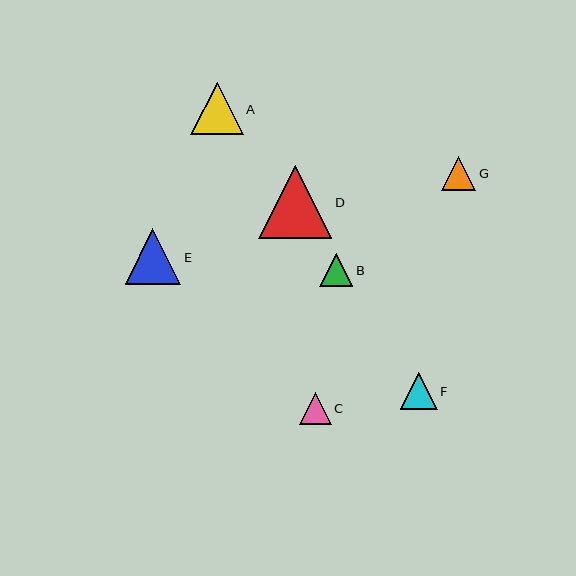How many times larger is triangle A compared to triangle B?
Triangle A is approximately 1.6 times the size of triangle B.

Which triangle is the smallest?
Triangle C is the smallest with a size of approximately 32 pixels.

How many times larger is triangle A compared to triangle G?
Triangle A is approximately 1.6 times the size of triangle G.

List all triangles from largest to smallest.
From largest to smallest: D, E, A, F, G, B, C.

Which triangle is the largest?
Triangle D is the largest with a size of approximately 73 pixels.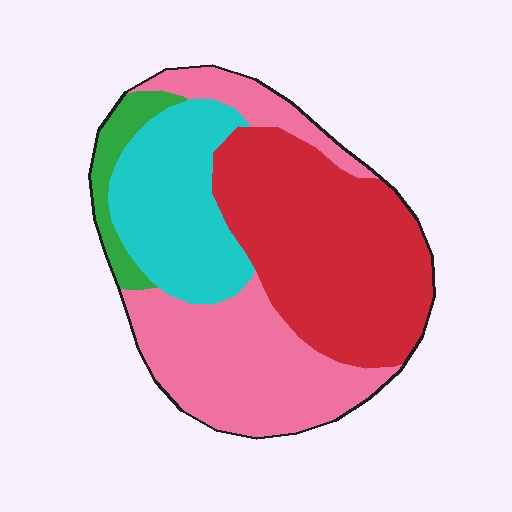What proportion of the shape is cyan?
Cyan covers about 20% of the shape.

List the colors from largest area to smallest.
From largest to smallest: red, pink, cyan, green.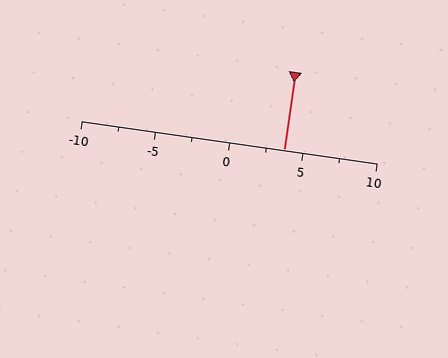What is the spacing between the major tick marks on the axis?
The major ticks are spaced 5 apart.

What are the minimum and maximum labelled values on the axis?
The axis runs from -10 to 10.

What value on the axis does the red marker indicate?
The marker indicates approximately 3.8.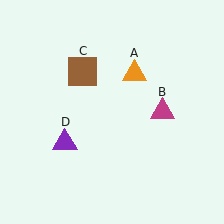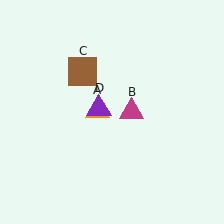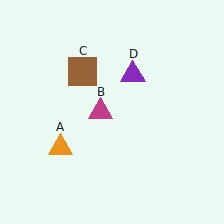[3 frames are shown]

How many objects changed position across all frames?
3 objects changed position: orange triangle (object A), magenta triangle (object B), purple triangle (object D).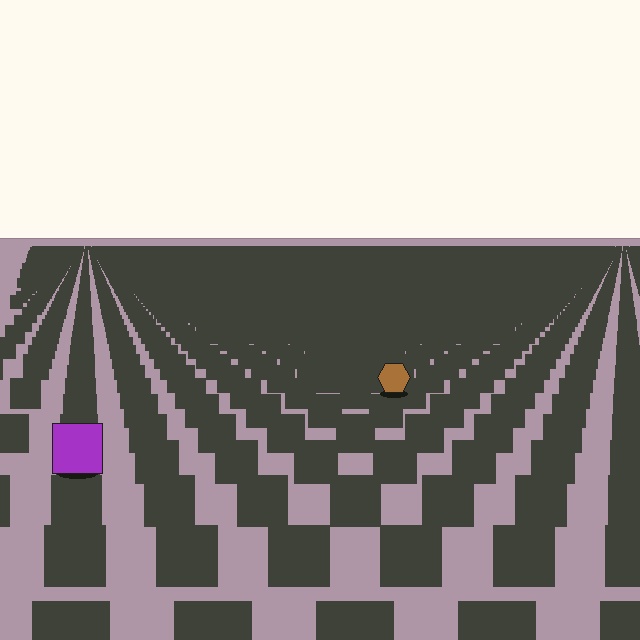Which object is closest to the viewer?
The purple square is closest. The texture marks near it are larger and more spread out.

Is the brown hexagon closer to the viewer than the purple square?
No. The purple square is closer — you can tell from the texture gradient: the ground texture is coarser near it.